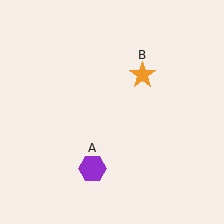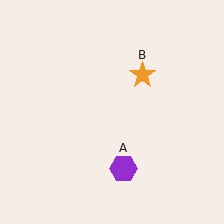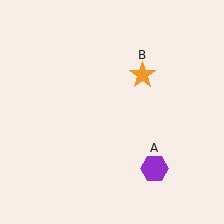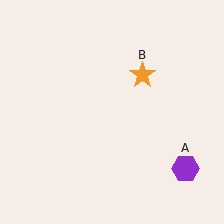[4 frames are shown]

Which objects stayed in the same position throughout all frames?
Orange star (object B) remained stationary.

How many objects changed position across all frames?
1 object changed position: purple hexagon (object A).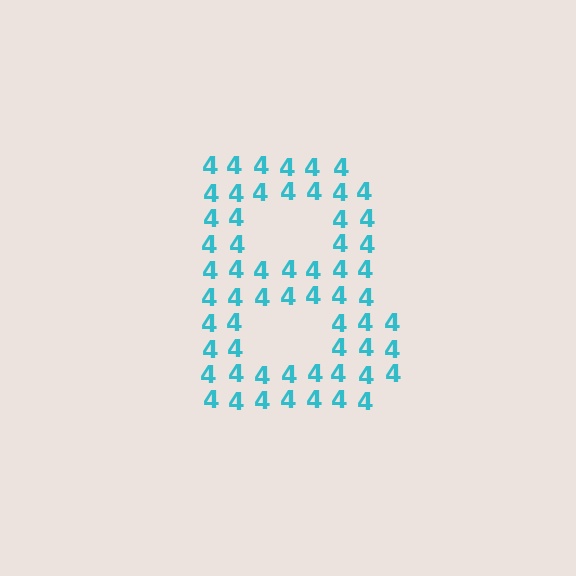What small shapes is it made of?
It is made of small digit 4's.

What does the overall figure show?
The overall figure shows the letter B.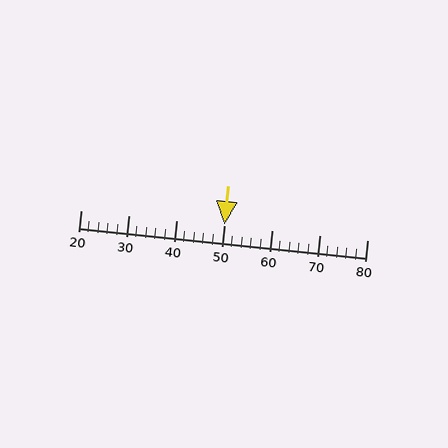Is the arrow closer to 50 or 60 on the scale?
The arrow is closer to 50.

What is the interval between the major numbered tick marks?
The major tick marks are spaced 10 units apart.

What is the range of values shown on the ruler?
The ruler shows values from 20 to 80.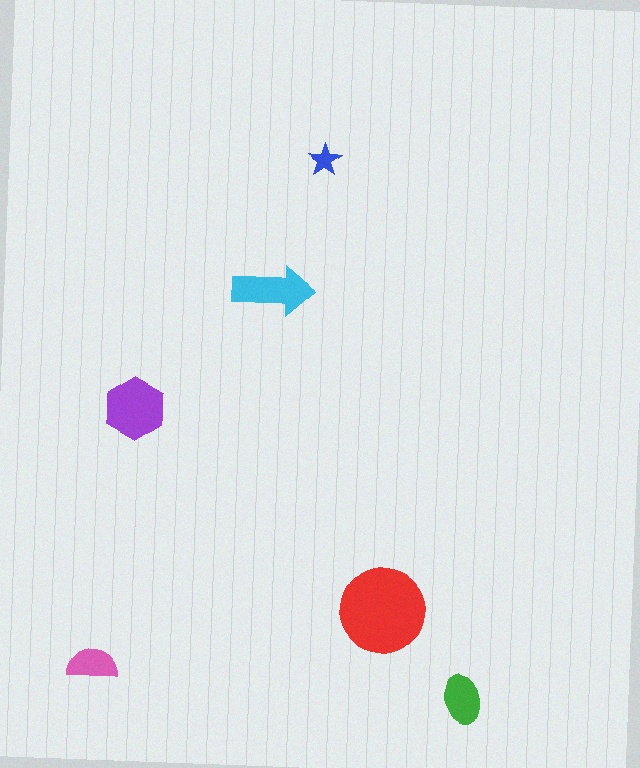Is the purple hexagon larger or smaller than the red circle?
Smaller.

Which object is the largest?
The red circle.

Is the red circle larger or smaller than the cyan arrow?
Larger.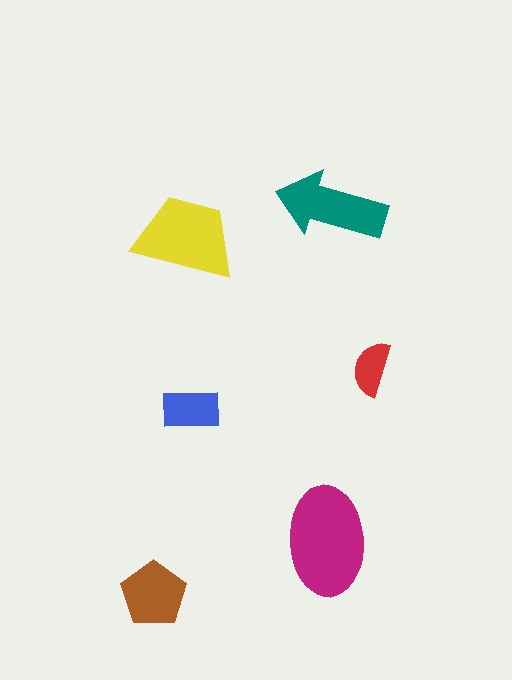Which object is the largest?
The magenta ellipse.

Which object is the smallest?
The red semicircle.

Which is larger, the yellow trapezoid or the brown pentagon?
The yellow trapezoid.